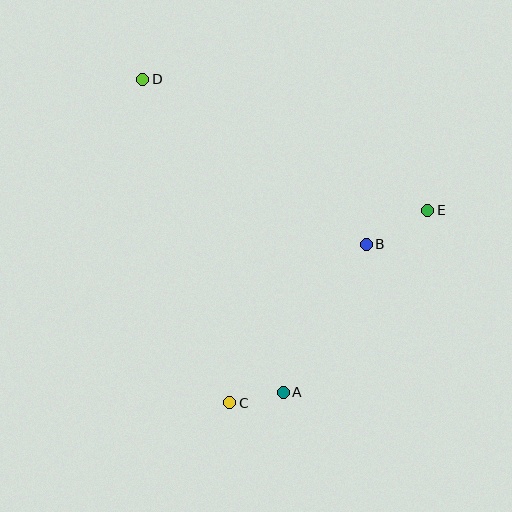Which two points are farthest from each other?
Points A and D are farthest from each other.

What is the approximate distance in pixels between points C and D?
The distance between C and D is approximately 335 pixels.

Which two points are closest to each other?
Points A and C are closest to each other.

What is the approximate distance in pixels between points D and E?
The distance between D and E is approximately 313 pixels.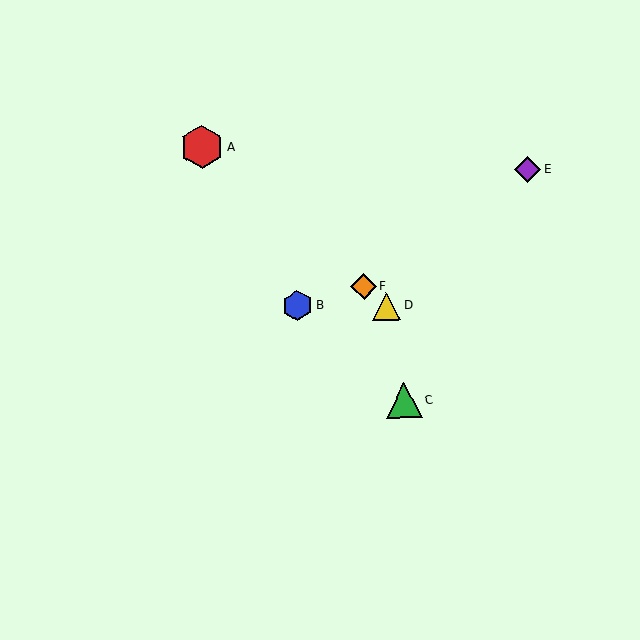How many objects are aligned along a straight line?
3 objects (A, D, F) are aligned along a straight line.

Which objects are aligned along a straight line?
Objects A, D, F are aligned along a straight line.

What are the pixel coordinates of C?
Object C is at (404, 401).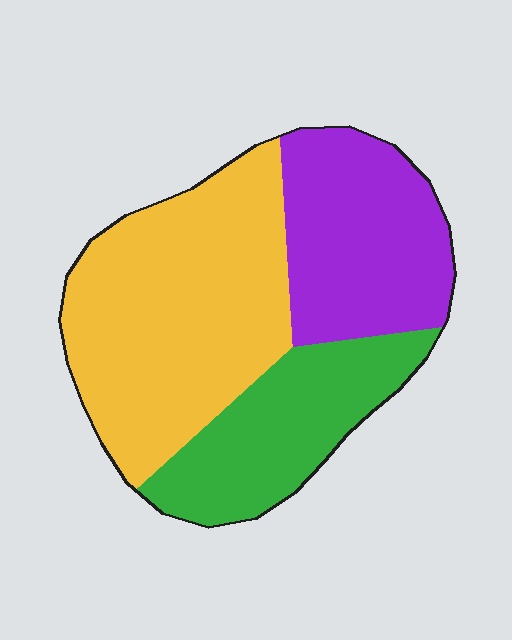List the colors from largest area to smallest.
From largest to smallest: yellow, purple, green.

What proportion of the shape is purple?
Purple covers 28% of the shape.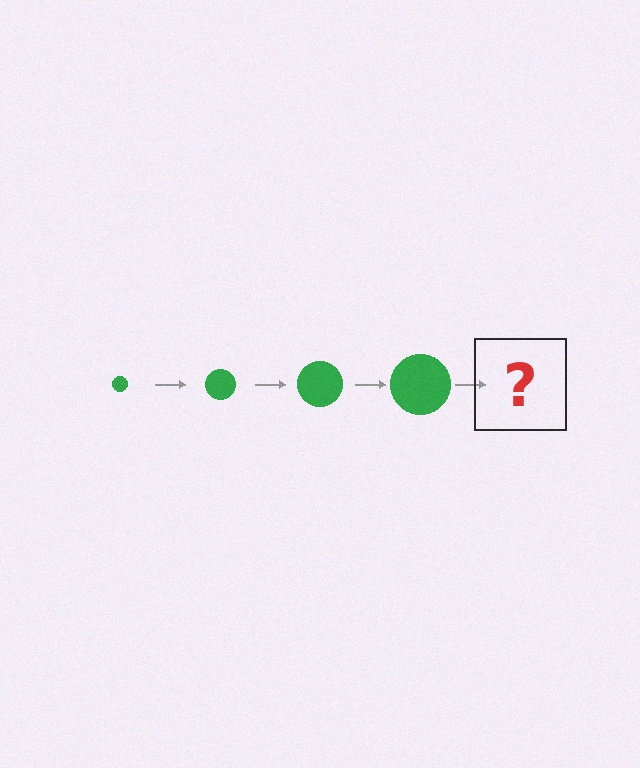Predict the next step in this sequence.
The next step is a green circle, larger than the previous one.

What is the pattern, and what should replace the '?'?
The pattern is that the circle gets progressively larger each step. The '?' should be a green circle, larger than the previous one.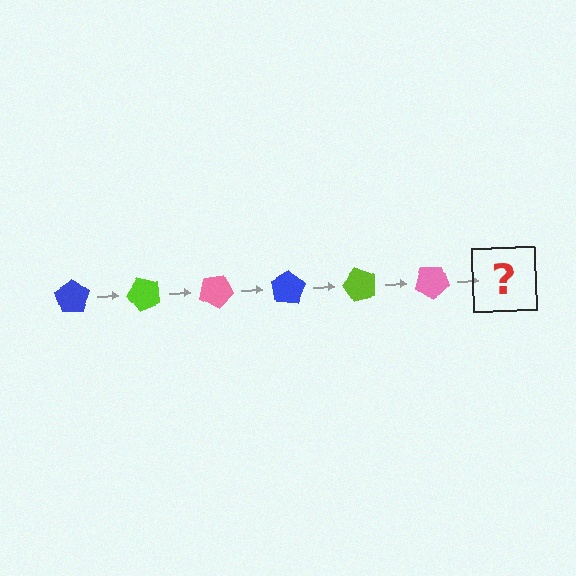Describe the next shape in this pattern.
It should be a blue pentagon, rotated 300 degrees from the start.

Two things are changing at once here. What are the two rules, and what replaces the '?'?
The two rules are that it rotates 50 degrees each step and the color cycles through blue, lime, and pink. The '?' should be a blue pentagon, rotated 300 degrees from the start.